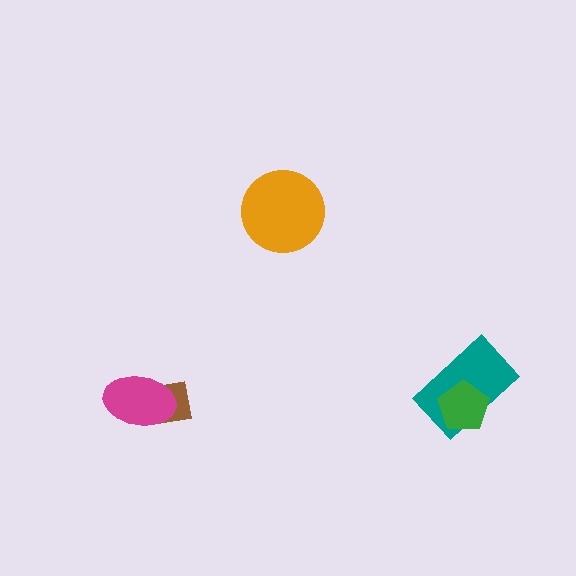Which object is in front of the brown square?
The magenta ellipse is in front of the brown square.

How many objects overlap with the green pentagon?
1 object overlaps with the green pentagon.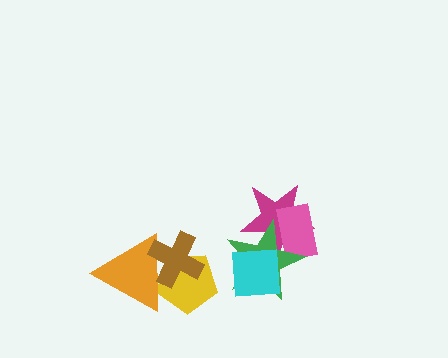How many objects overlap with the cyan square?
2 objects overlap with the cyan square.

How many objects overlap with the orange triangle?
2 objects overlap with the orange triangle.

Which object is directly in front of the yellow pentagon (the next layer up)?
The orange triangle is directly in front of the yellow pentagon.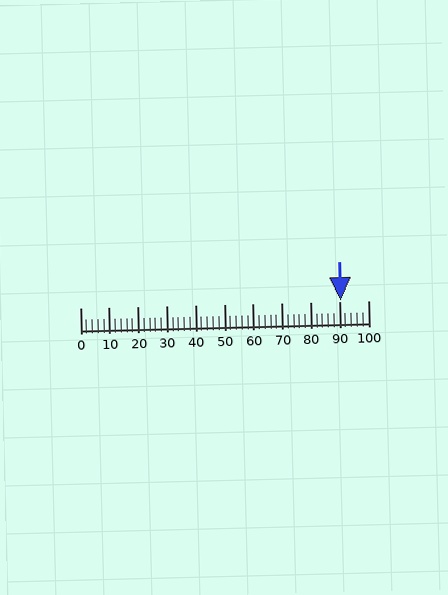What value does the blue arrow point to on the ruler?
The blue arrow points to approximately 90.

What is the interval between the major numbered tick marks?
The major tick marks are spaced 10 units apart.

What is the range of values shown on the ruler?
The ruler shows values from 0 to 100.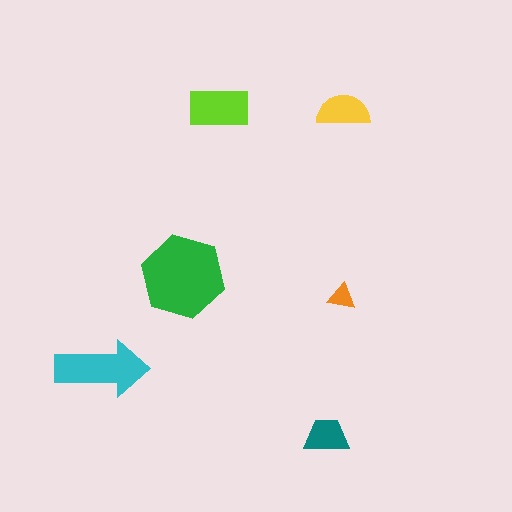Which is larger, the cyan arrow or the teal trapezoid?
The cyan arrow.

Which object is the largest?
The green hexagon.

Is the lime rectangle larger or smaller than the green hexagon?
Smaller.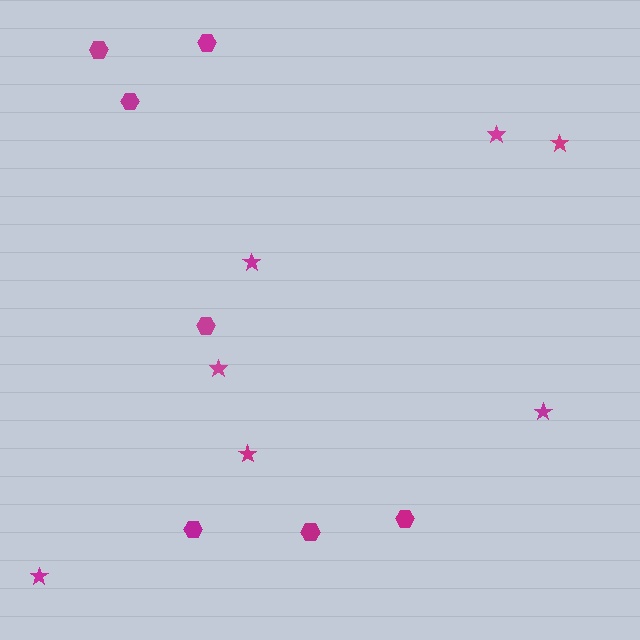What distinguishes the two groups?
There are 2 groups: one group of hexagons (7) and one group of stars (7).